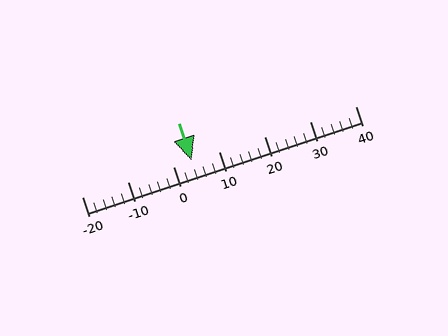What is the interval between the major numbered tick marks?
The major tick marks are spaced 10 units apart.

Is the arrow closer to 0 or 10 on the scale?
The arrow is closer to 0.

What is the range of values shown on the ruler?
The ruler shows values from -20 to 40.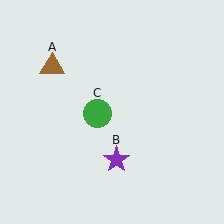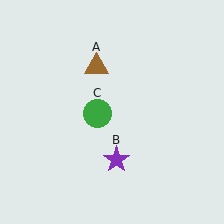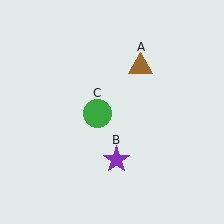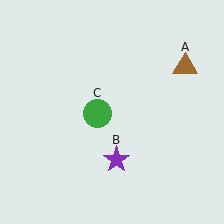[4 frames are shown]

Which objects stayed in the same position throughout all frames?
Purple star (object B) and green circle (object C) remained stationary.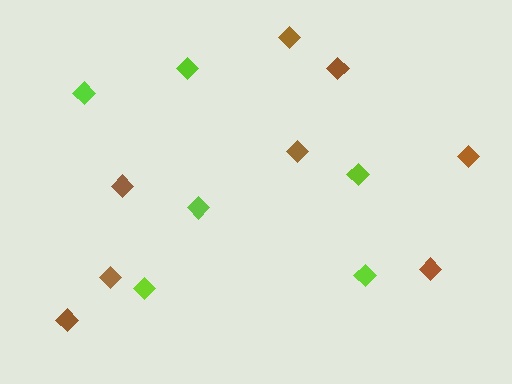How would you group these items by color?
There are 2 groups: one group of brown diamonds (8) and one group of lime diamonds (6).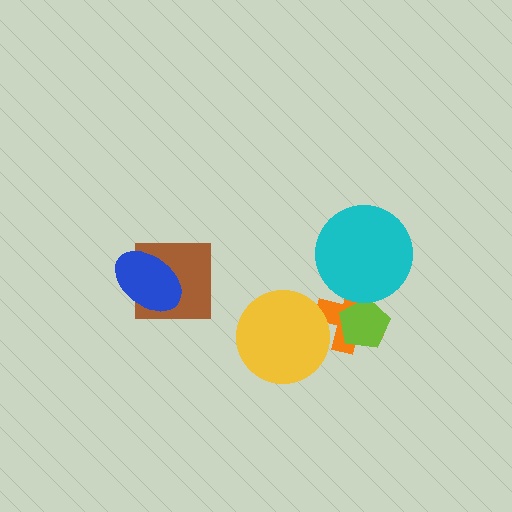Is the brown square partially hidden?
Yes, it is partially covered by another shape.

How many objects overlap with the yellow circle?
1 object overlaps with the yellow circle.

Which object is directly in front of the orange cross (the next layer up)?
The lime pentagon is directly in front of the orange cross.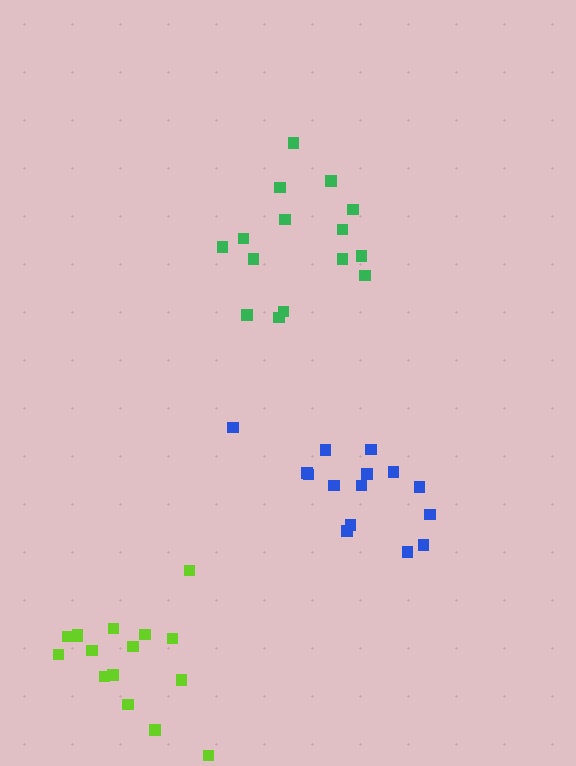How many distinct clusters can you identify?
There are 3 distinct clusters.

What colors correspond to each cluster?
The clusters are colored: blue, green, lime.